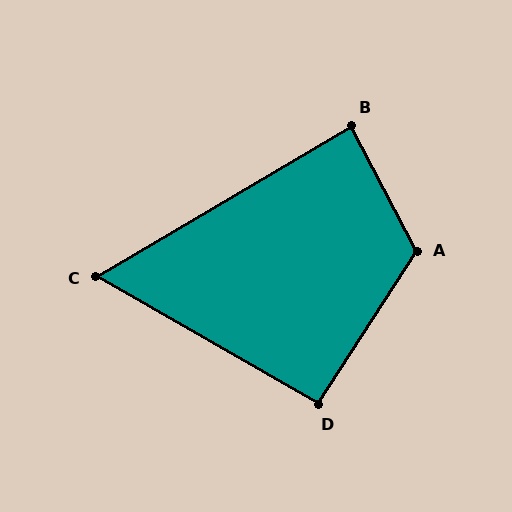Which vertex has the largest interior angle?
A, at approximately 120 degrees.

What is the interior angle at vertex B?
Approximately 87 degrees (approximately right).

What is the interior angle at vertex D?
Approximately 93 degrees (approximately right).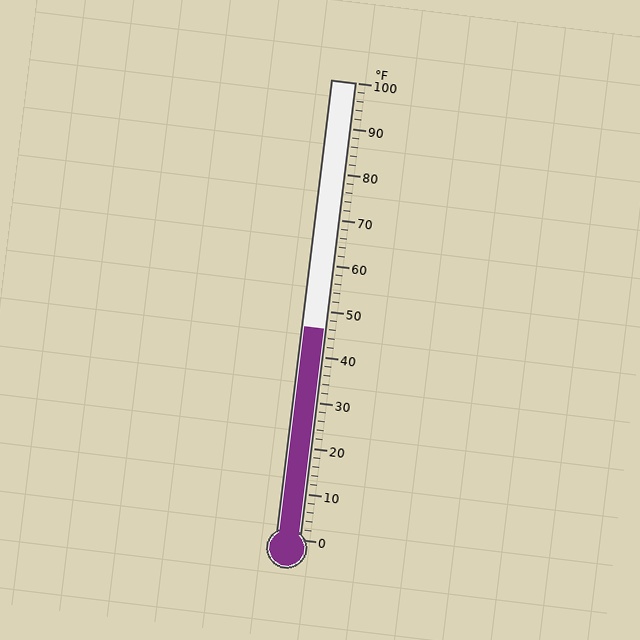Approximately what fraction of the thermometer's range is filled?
The thermometer is filled to approximately 45% of its range.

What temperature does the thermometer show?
The thermometer shows approximately 46°F.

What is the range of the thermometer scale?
The thermometer scale ranges from 0°F to 100°F.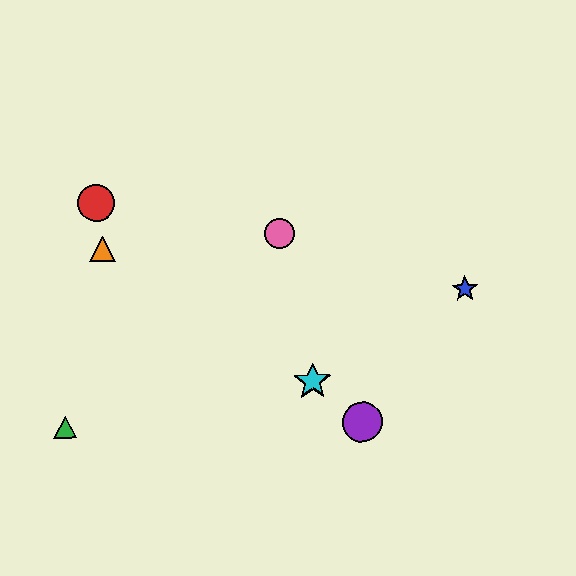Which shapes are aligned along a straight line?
The red circle, the yellow star, the purple circle, the cyan star are aligned along a straight line.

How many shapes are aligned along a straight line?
4 shapes (the red circle, the yellow star, the purple circle, the cyan star) are aligned along a straight line.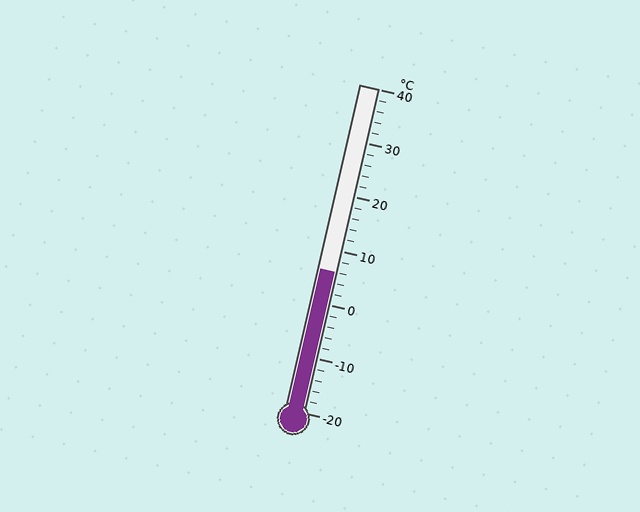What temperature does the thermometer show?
The thermometer shows approximately 6°C.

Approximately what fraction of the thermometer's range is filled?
The thermometer is filled to approximately 45% of its range.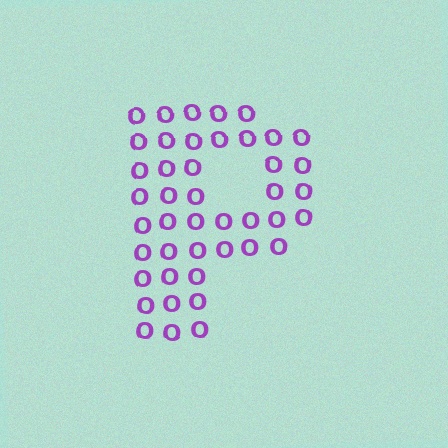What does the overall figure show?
The overall figure shows the letter P.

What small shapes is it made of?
It is made of small letter O's.